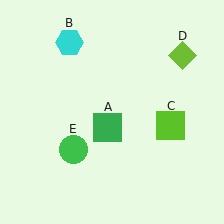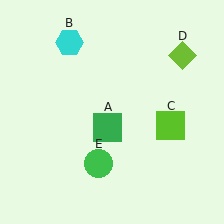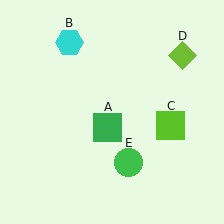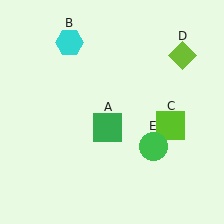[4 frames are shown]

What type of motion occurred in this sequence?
The green circle (object E) rotated counterclockwise around the center of the scene.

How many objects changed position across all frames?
1 object changed position: green circle (object E).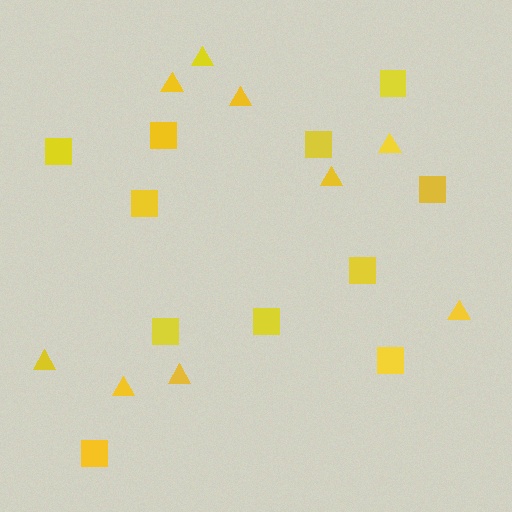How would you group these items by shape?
There are 2 groups: one group of squares (11) and one group of triangles (9).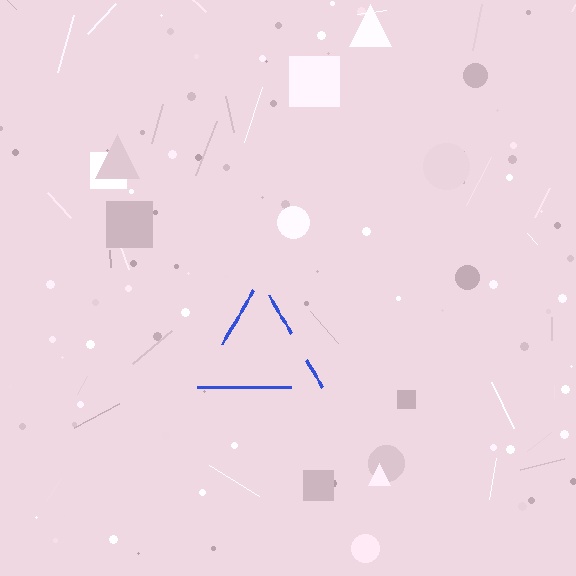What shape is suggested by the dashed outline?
The dashed outline suggests a triangle.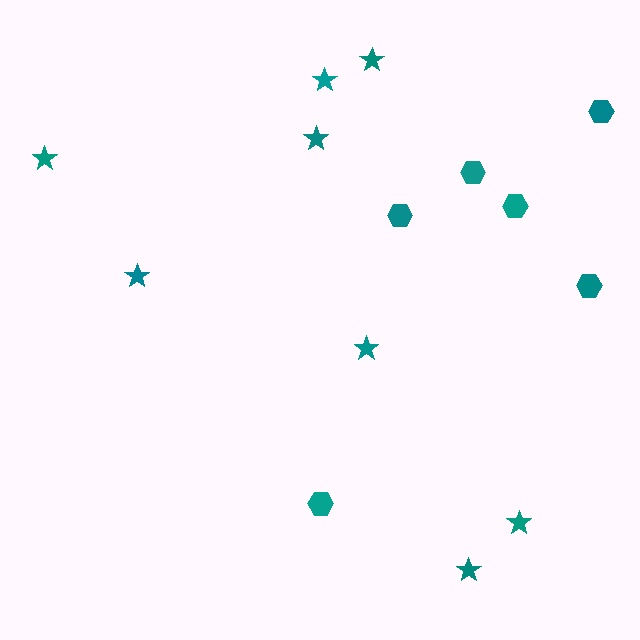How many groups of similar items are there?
There are 2 groups: one group of hexagons (6) and one group of stars (8).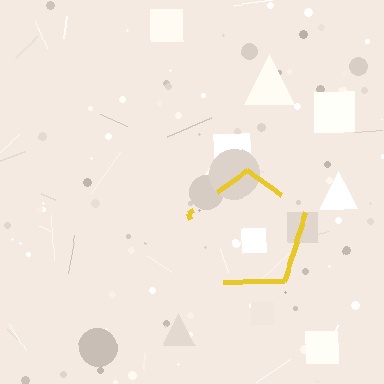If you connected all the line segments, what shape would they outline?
They would outline a pentagon.